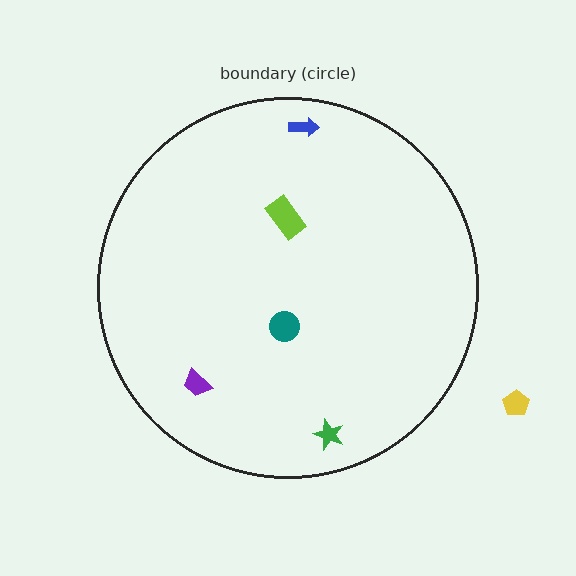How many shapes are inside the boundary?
5 inside, 1 outside.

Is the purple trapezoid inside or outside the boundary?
Inside.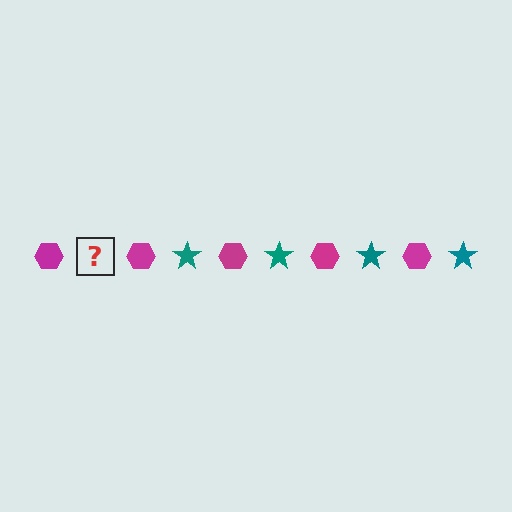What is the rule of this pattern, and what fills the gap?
The rule is that the pattern alternates between magenta hexagon and teal star. The gap should be filled with a teal star.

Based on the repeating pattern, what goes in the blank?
The blank should be a teal star.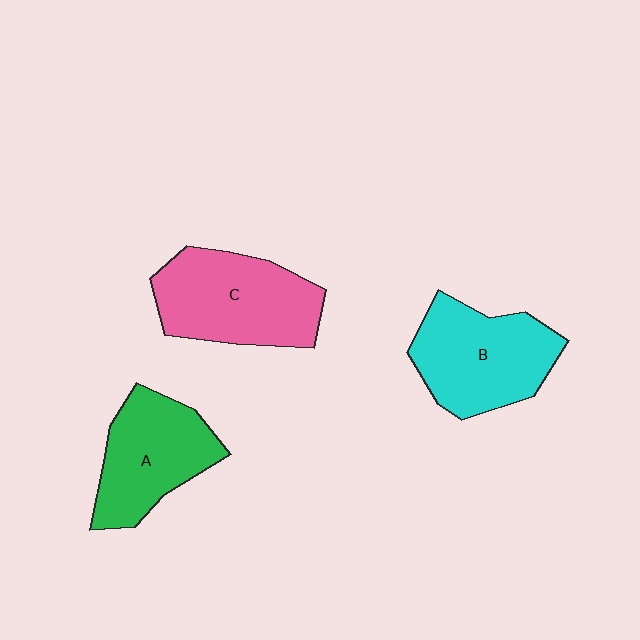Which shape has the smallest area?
Shape A (green).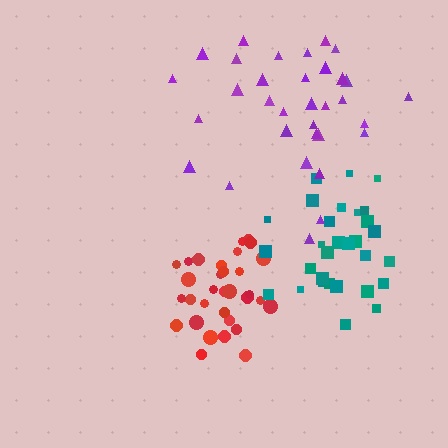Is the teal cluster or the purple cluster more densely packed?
Teal.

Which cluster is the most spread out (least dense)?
Purple.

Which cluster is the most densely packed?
Red.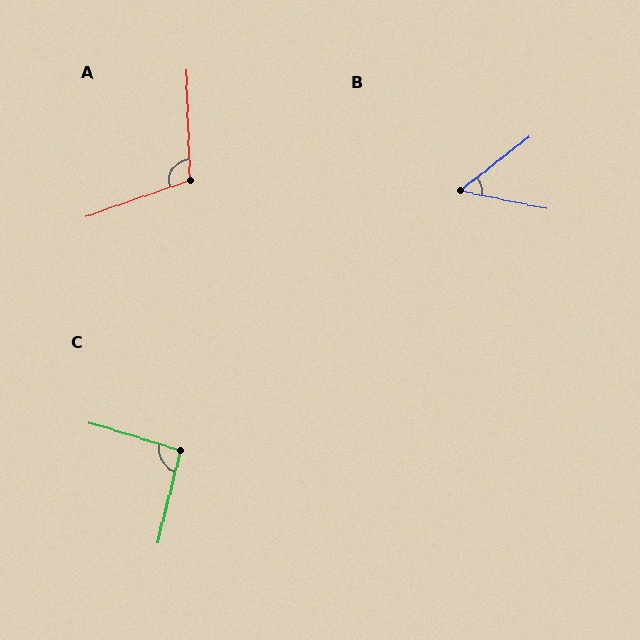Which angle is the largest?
A, at approximately 108 degrees.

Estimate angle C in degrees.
Approximately 93 degrees.